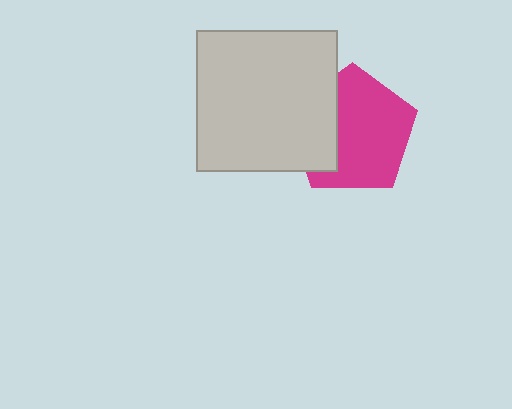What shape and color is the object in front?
The object in front is a light gray square.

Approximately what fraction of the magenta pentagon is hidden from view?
Roughly 31% of the magenta pentagon is hidden behind the light gray square.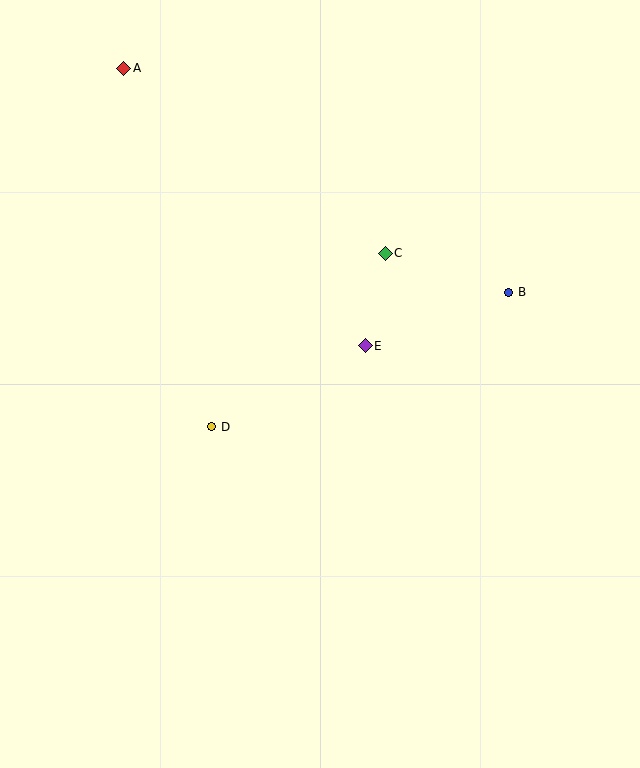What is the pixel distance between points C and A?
The distance between C and A is 320 pixels.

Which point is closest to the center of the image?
Point E at (365, 346) is closest to the center.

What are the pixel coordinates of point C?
Point C is at (385, 253).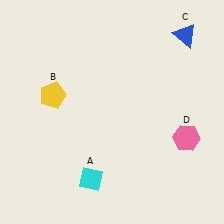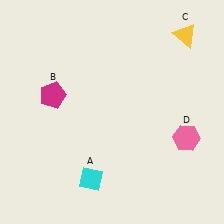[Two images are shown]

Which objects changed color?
B changed from yellow to magenta. C changed from blue to yellow.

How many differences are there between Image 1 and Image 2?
There are 2 differences between the two images.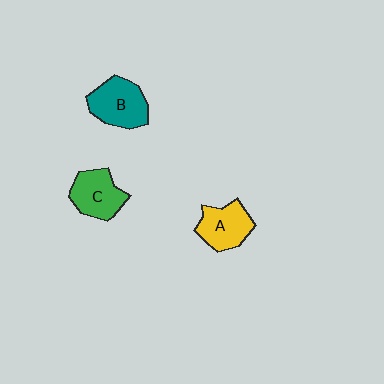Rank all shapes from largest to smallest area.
From largest to smallest: B (teal), C (green), A (yellow).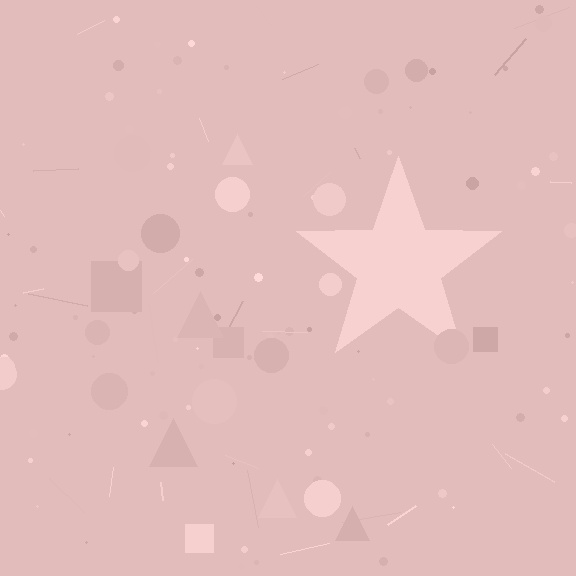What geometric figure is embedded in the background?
A star is embedded in the background.